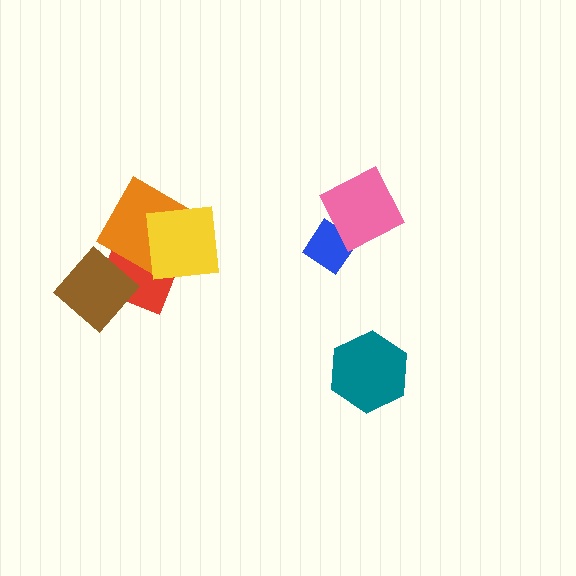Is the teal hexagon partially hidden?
No, no other shape covers it.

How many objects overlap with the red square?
3 objects overlap with the red square.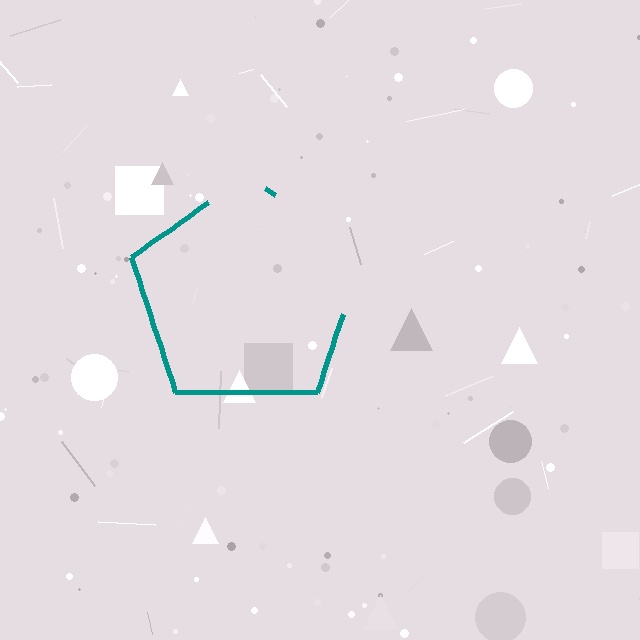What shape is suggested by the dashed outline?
The dashed outline suggests a pentagon.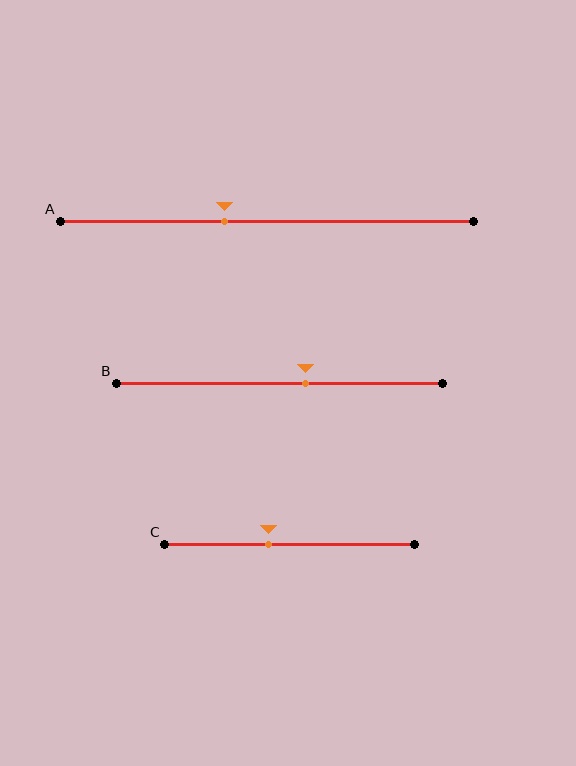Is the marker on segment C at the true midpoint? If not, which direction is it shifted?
No, the marker on segment C is shifted to the left by about 8% of the segment length.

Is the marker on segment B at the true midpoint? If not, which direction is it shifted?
No, the marker on segment B is shifted to the right by about 8% of the segment length.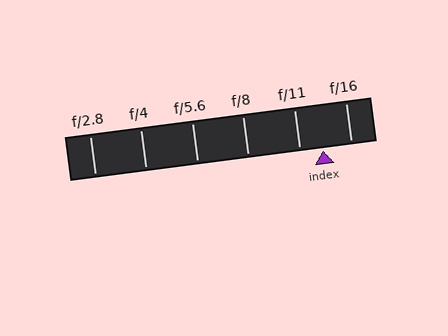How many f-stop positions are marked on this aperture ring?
There are 6 f-stop positions marked.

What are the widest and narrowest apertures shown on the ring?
The widest aperture shown is f/2.8 and the narrowest is f/16.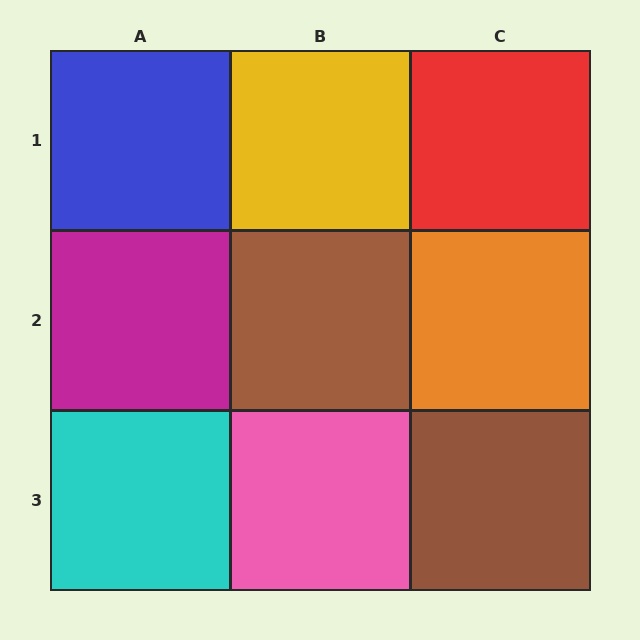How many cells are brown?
2 cells are brown.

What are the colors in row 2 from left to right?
Magenta, brown, orange.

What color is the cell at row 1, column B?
Yellow.